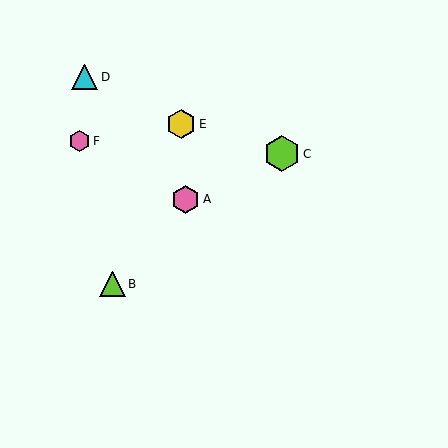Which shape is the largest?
The lime hexagon (labeled C) is the largest.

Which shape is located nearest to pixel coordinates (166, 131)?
The yellow hexagon (labeled E) at (181, 124) is nearest to that location.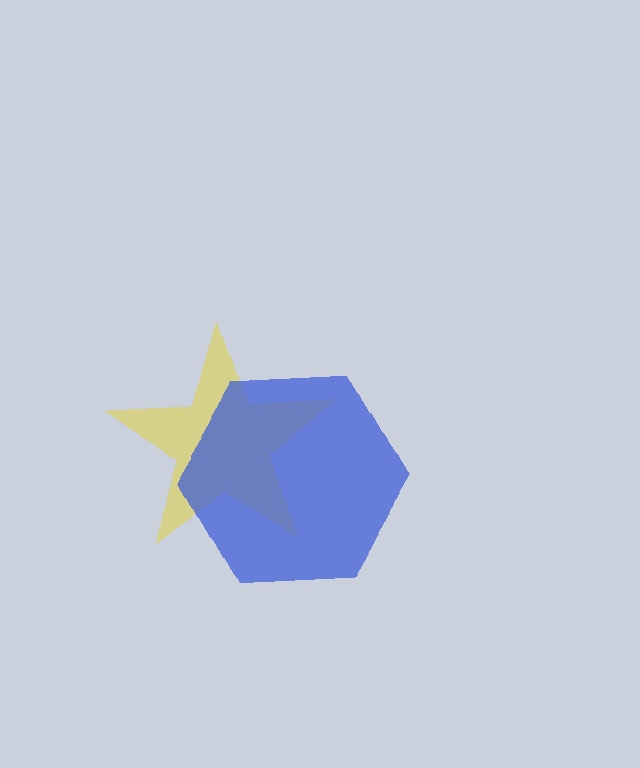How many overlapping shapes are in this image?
There are 2 overlapping shapes in the image.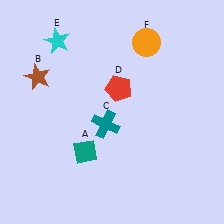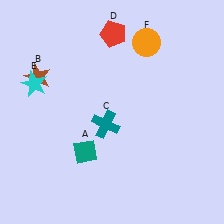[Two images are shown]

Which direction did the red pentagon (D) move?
The red pentagon (D) moved up.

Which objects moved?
The objects that moved are: the red pentagon (D), the cyan star (E).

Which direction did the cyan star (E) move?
The cyan star (E) moved down.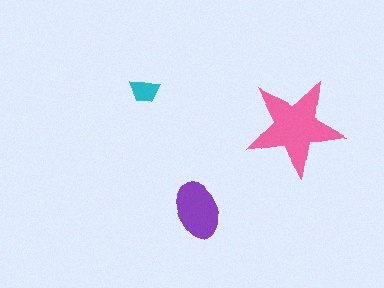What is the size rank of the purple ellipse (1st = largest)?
2nd.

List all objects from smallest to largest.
The cyan trapezoid, the purple ellipse, the pink star.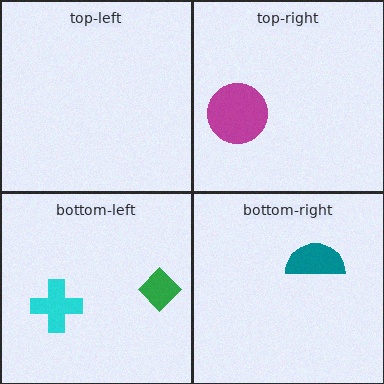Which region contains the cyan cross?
The bottom-left region.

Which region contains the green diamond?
The bottom-left region.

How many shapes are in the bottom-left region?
2.